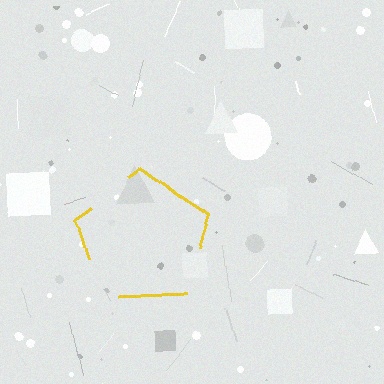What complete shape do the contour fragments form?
The contour fragments form a pentagon.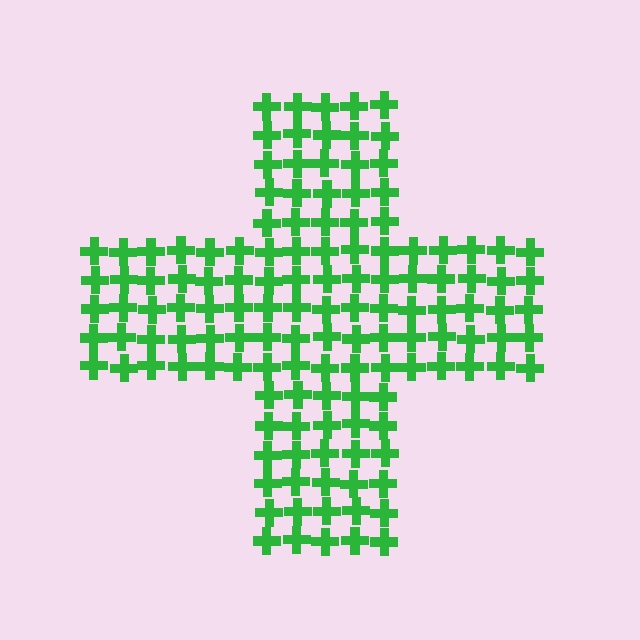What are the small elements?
The small elements are crosses.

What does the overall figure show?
The overall figure shows a cross.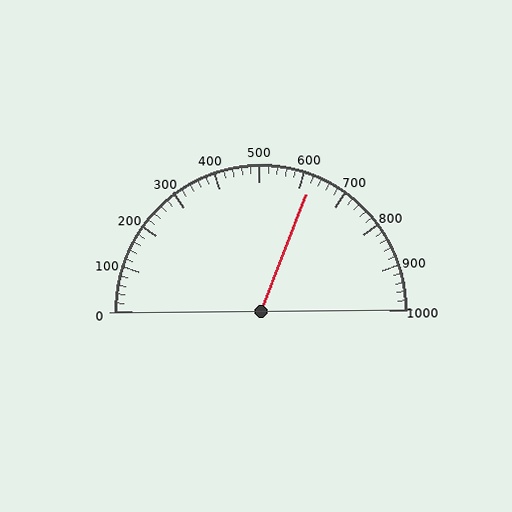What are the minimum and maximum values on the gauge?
The gauge ranges from 0 to 1000.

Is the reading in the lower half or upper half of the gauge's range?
The reading is in the upper half of the range (0 to 1000).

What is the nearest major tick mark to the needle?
The nearest major tick mark is 600.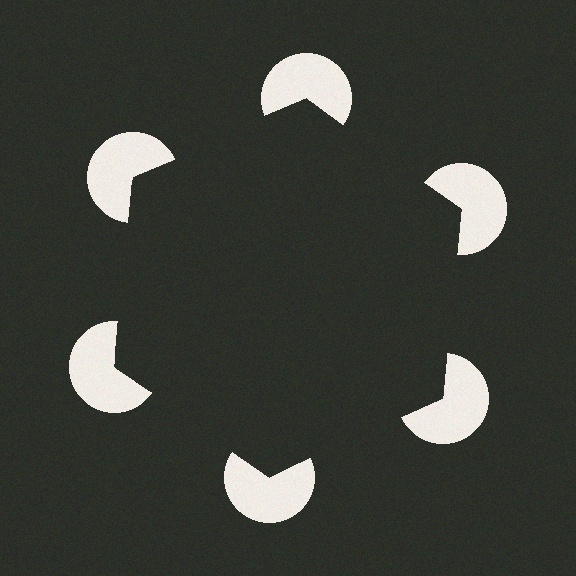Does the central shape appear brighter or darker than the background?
It typically appears slightly darker than the background, even though no actual brightness change is drawn.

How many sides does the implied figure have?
6 sides.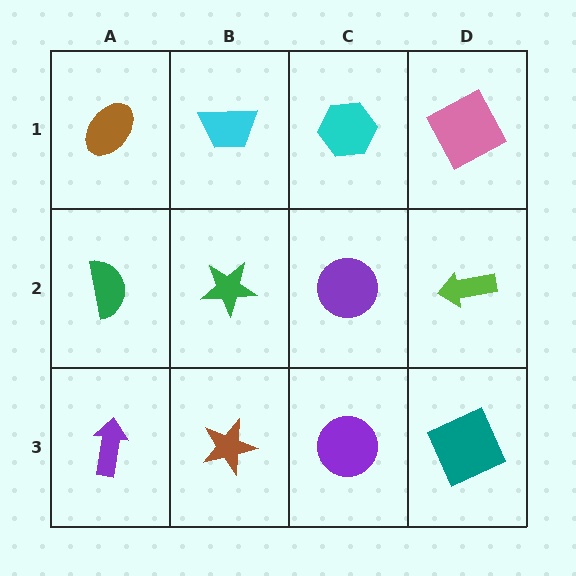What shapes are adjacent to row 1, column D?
A lime arrow (row 2, column D), a cyan hexagon (row 1, column C).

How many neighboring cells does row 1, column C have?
3.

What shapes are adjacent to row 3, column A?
A green semicircle (row 2, column A), a brown star (row 3, column B).